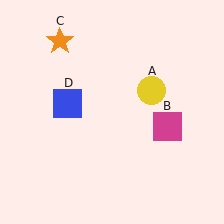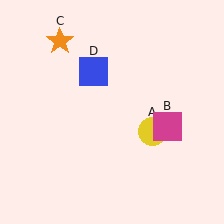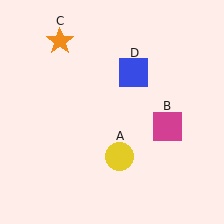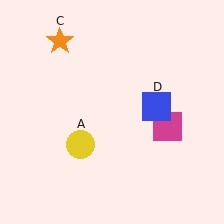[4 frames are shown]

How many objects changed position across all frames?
2 objects changed position: yellow circle (object A), blue square (object D).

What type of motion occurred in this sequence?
The yellow circle (object A), blue square (object D) rotated clockwise around the center of the scene.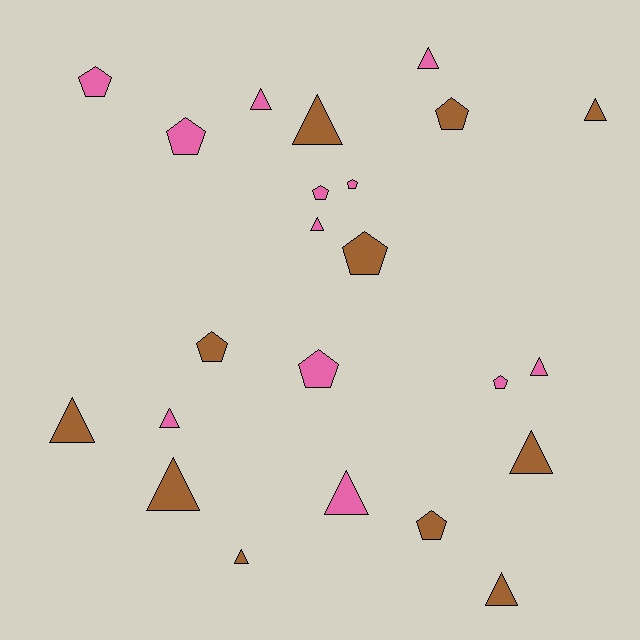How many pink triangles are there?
There are 6 pink triangles.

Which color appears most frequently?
Pink, with 12 objects.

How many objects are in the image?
There are 23 objects.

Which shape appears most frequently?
Triangle, with 13 objects.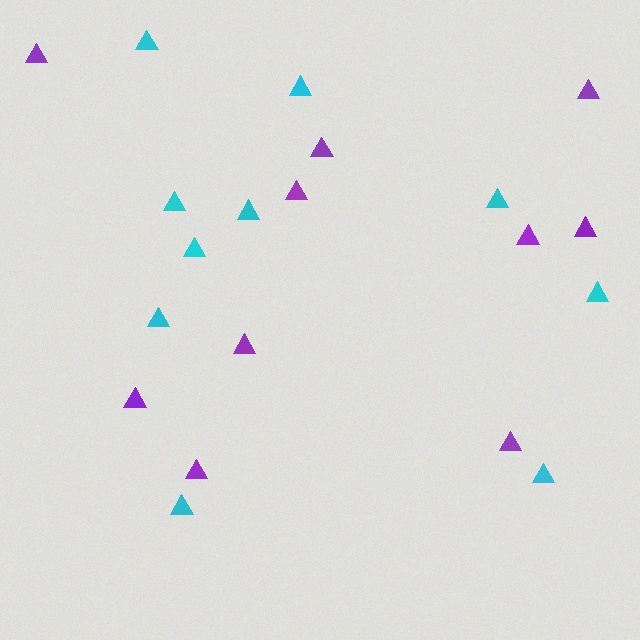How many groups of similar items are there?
There are 2 groups: one group of purple triangles (10) and one group of cyan triangles (10).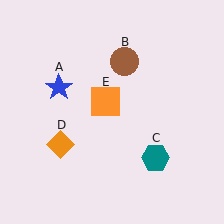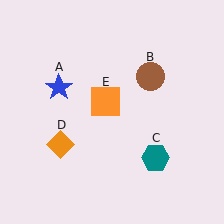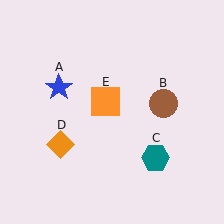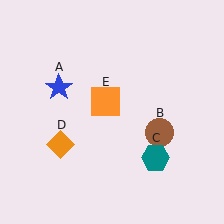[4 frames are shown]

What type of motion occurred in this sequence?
The brown circle (object B) rotated clockwise around the center of the scene.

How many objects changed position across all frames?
1 object changed position: brown circle (object B).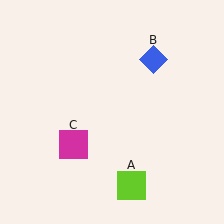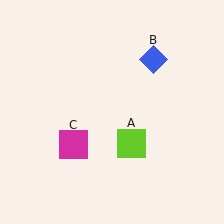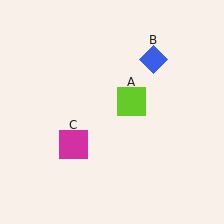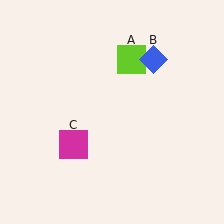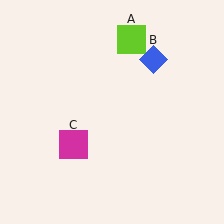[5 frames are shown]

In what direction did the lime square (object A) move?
The lime square (object A) moved up.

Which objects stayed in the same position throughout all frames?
Blue diamond (object B) and magenta square (object C) remained stationary.